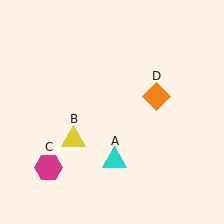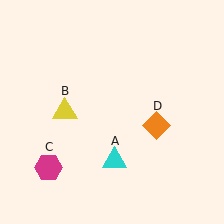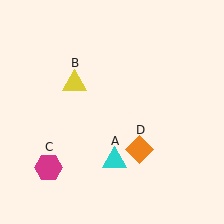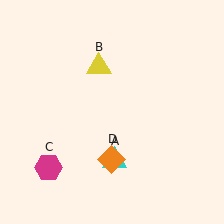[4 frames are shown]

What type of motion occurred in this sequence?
The yellow triangle (object B), orange diamond (object D) rotated clockwise around the center of the scene.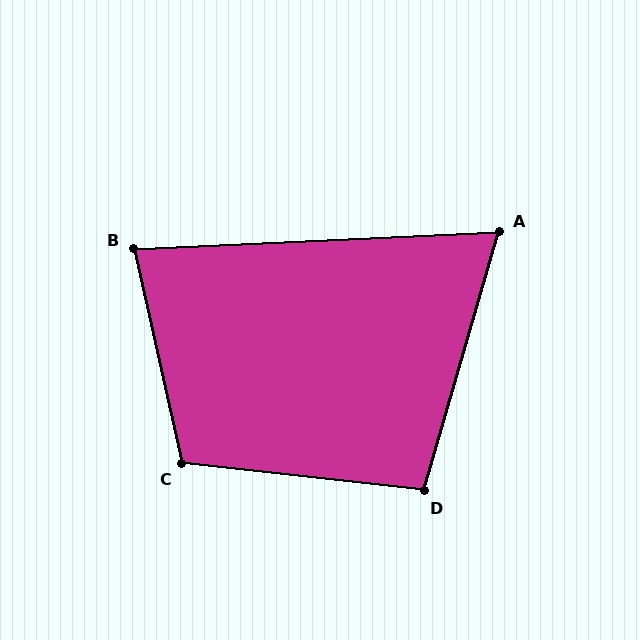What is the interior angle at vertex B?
Approximately 80 degrees (acute).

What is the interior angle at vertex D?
Approximately 100 degrees (obtuse).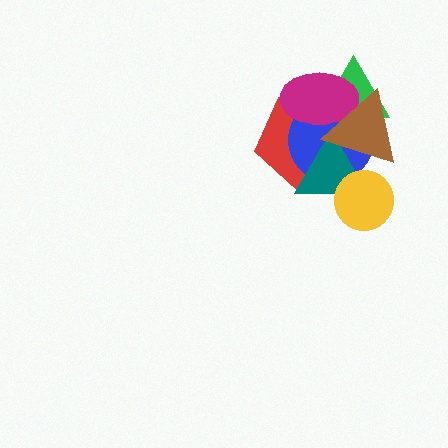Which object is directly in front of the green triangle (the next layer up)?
The blue circle is directly in front of the green triangle.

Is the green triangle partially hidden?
Yes, it is partially covered by another shape.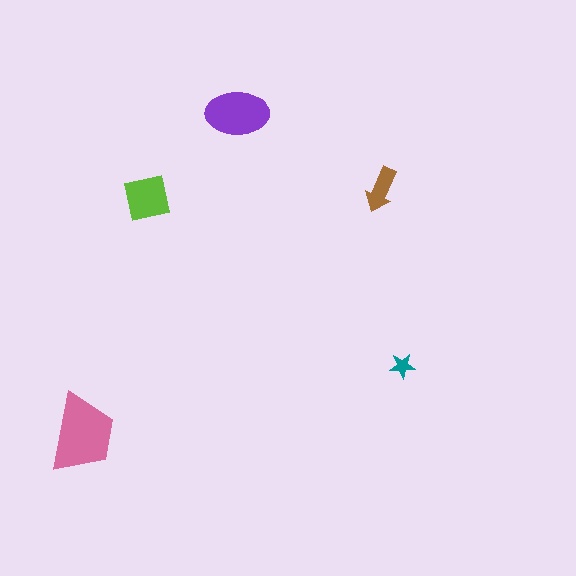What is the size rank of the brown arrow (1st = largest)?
4th.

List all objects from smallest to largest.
The teal star, the brown arrow, the lime square, the purple ellipse, the pink trapezoid.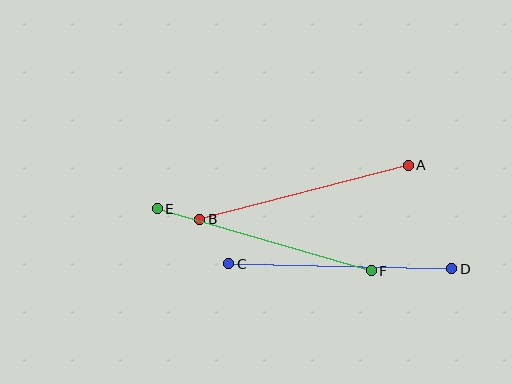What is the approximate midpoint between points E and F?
The midpoint is at approximately (264, 240) pixels.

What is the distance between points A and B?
The distance is approximately 215 pixels.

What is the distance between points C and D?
The distance is approximately 223 pixels.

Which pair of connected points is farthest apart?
Points C and D are farthest apart.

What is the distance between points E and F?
The distance is approximately 223 pixels.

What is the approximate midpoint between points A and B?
The midpoint is at approximately (304, 192) pixels.